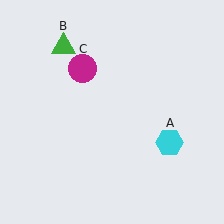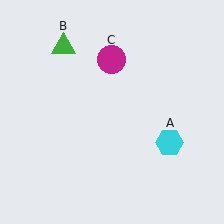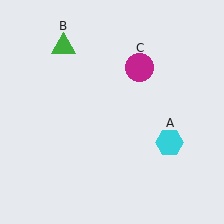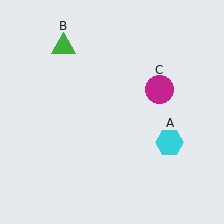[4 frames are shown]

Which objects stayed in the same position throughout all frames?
Cyan hexagon (object A) and green triangle (object B) remained stationary.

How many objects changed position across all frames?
1 object changed position: magenta circle (object C).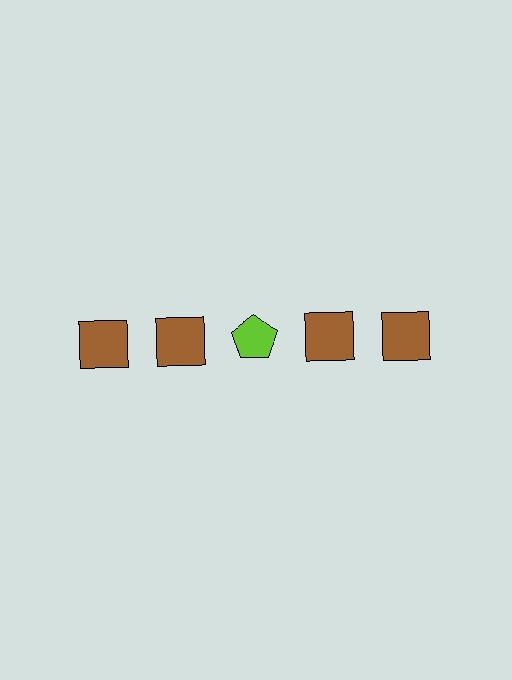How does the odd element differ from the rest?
It differs in both color (lime instead of brown) and shape (pentagon instead of square).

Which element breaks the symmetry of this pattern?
The lime pentagon in the top row, center column breaks the symmetry. All other shapes are brown squares.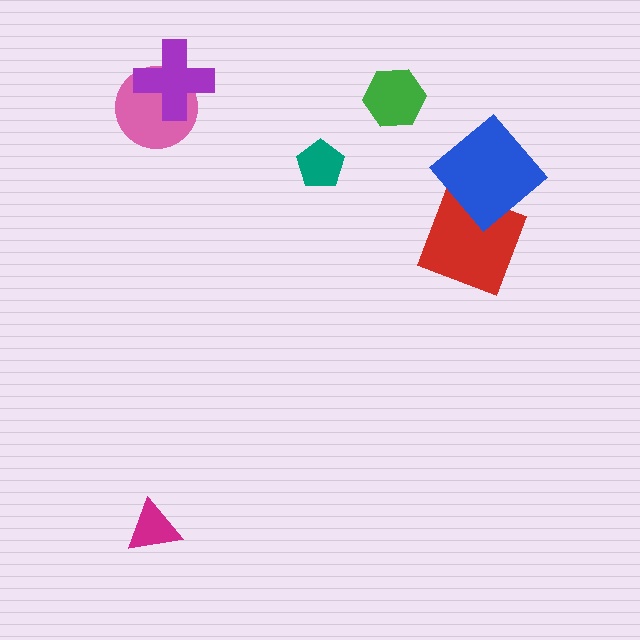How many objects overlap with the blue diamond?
1 object overlaps with the blue diamond.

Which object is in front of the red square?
The blue diamond is in front of the red square.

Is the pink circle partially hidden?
Yes, it is partially covered by another shape.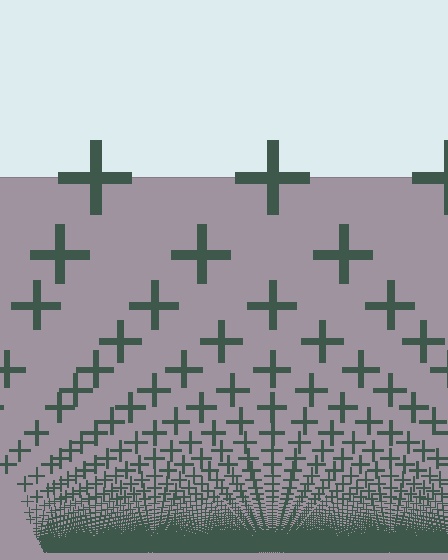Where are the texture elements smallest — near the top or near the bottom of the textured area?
Near the bottom.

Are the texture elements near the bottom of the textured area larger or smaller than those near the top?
Smaller. The gradient is inverted — elements near the bottom are smaller and denser.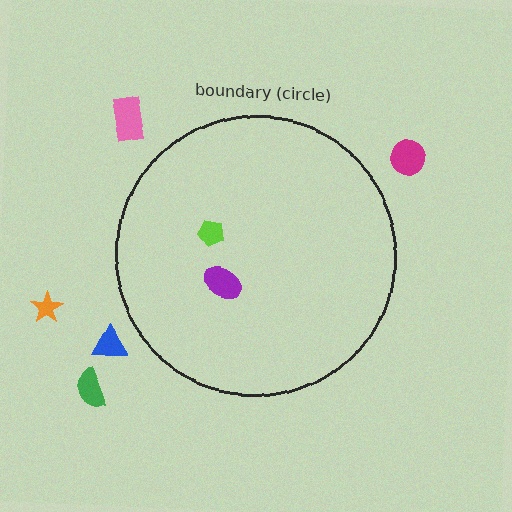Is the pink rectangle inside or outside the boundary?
Outside.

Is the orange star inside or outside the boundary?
Outside.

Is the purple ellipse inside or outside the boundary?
Inside.